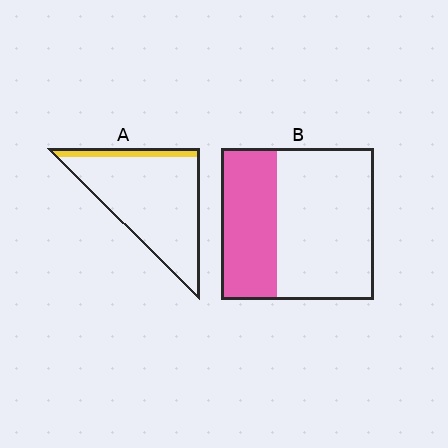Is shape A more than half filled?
No.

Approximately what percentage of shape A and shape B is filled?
A is approximately 10% and B is approximately 35%.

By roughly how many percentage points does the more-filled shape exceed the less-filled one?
By roughly 25 percentage points (B over A).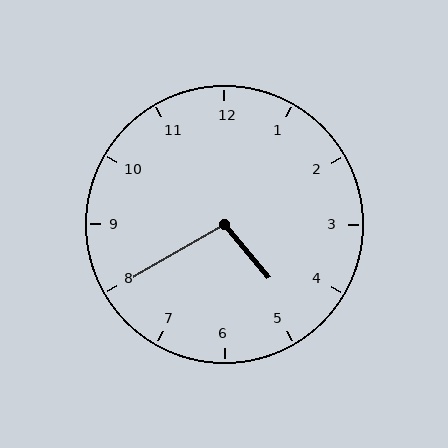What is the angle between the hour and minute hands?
Approximately 100 degrees.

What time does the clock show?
4:40.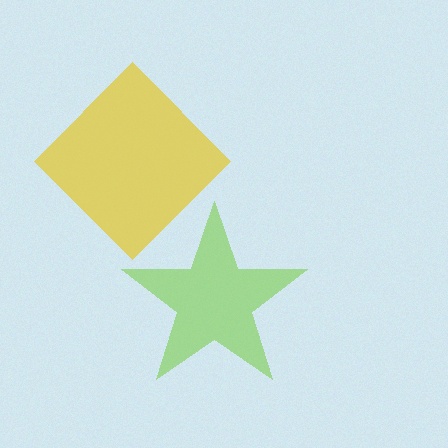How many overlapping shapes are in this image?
There are 2 overlapping shapes in the image.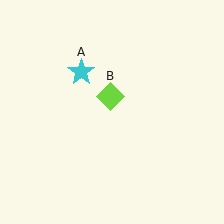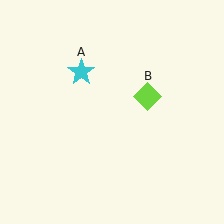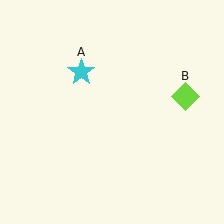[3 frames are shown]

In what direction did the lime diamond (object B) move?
The lime diamond (object B) moved right.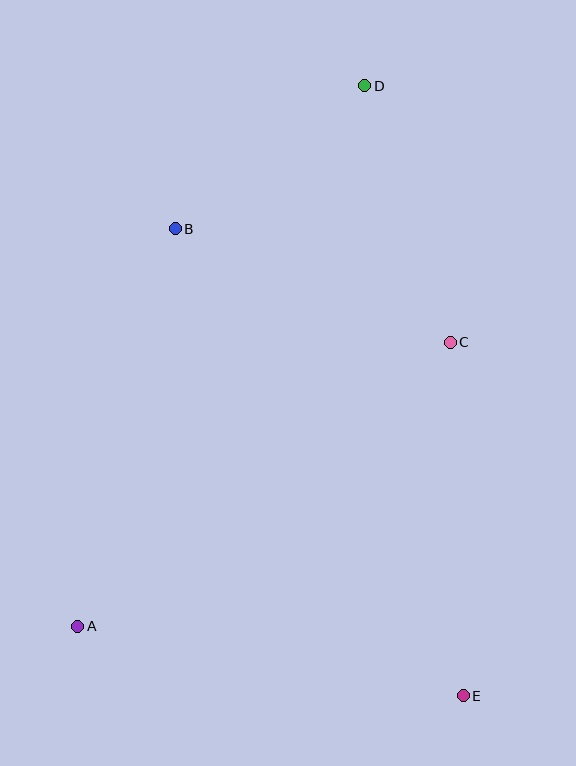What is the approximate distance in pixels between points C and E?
The distance between C and E is approximately 354 pixels.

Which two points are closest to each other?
Points B and D are closest to each other.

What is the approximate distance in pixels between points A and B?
The distance between A and B is approximately 409 pixels.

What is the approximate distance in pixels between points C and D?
The distance between C and D is approximately 270 pixels.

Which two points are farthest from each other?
Points D and E are farthest from each other.